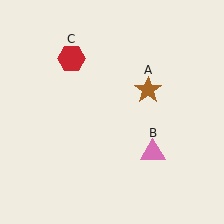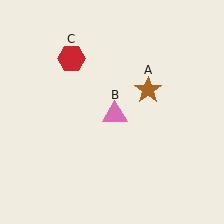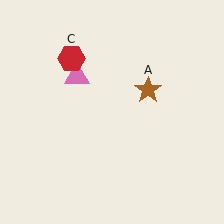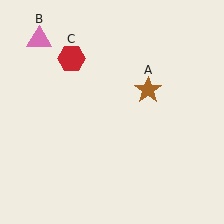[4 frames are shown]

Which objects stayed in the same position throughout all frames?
Brown star (object A) and red hexagon (object C) remained stationary.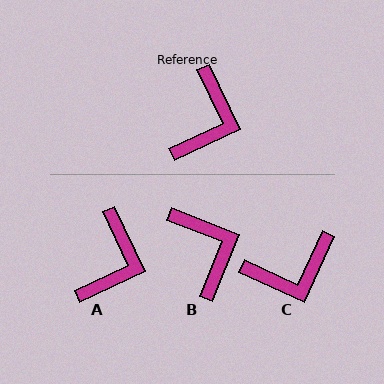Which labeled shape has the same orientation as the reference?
A.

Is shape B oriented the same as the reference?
No, it is off by about 43 degrees.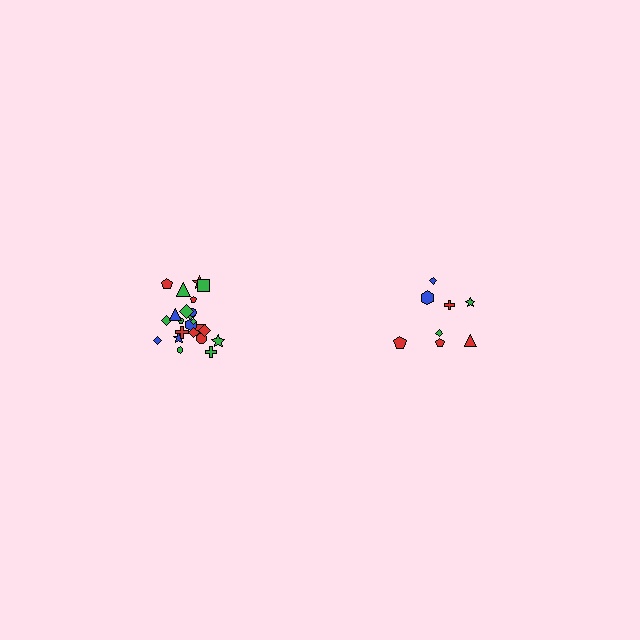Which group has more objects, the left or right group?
The left group.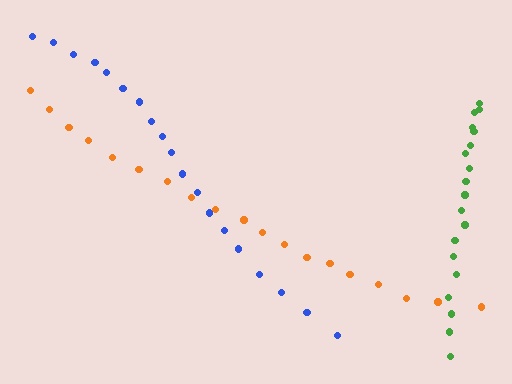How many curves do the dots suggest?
There are 3 distinct paths.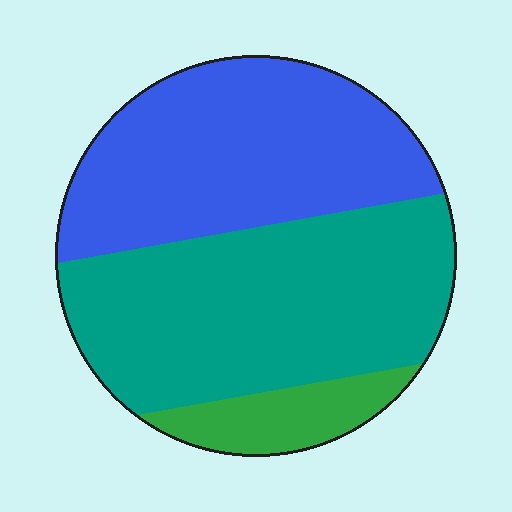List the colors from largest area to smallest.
From largest to smallest: teal, blue, green.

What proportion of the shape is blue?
Blue covers around 40% of the shape.